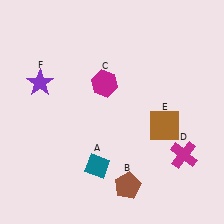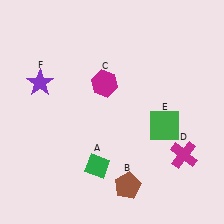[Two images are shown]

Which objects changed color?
A changed from teal to green. E changed from brown to green.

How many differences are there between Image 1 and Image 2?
There are 2 differences between the two images.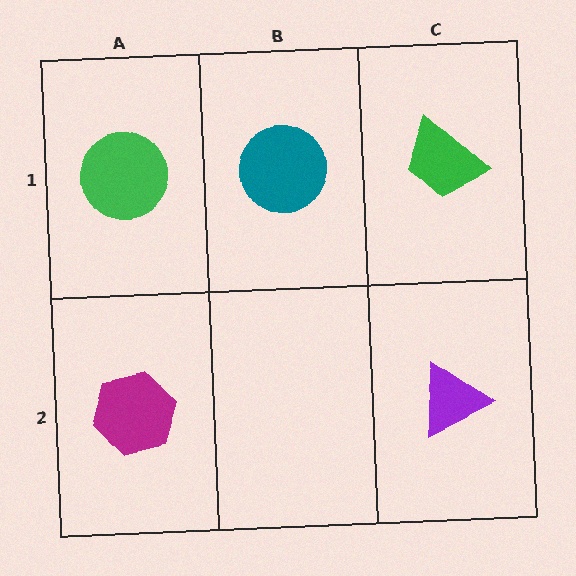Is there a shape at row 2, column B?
No, that cell is empty.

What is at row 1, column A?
A green circle.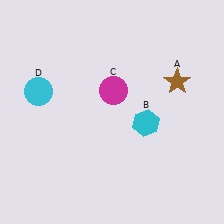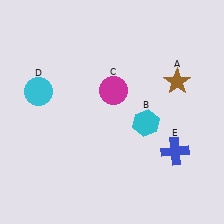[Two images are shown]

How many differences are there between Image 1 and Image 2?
There is 1 difference between the two images.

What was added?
A blue cross (E) was added in Image 2.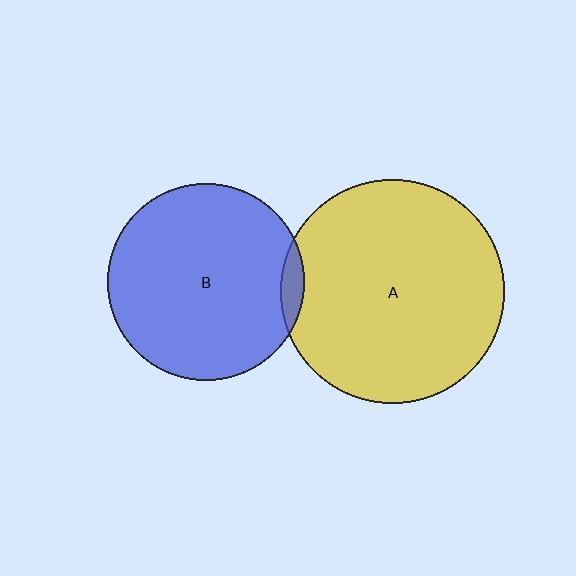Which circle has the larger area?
Circle A (yellow).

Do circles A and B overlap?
Yes.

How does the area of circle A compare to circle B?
Approximately 1.3 times.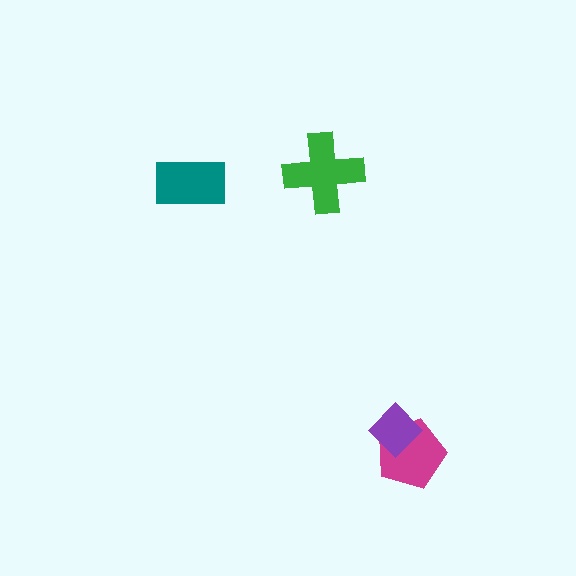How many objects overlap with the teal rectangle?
0 objects overlap with the teal rectangle.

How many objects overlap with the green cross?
0 objects overlap with the green cross.